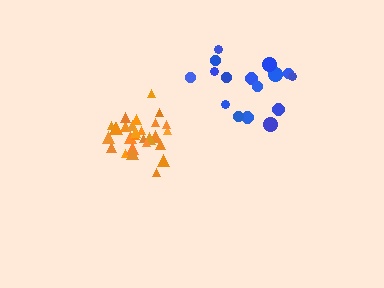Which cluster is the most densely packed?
Orange.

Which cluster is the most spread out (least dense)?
Blue.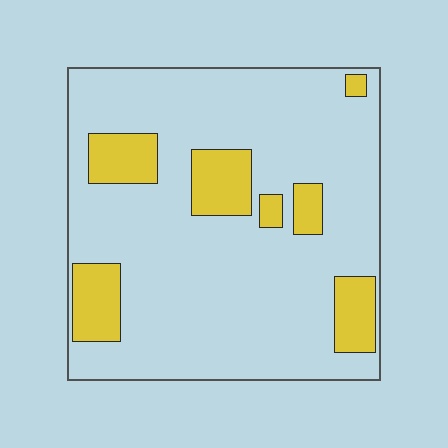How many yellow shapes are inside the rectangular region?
7.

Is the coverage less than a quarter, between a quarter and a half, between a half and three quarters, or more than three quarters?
Less than a quarter.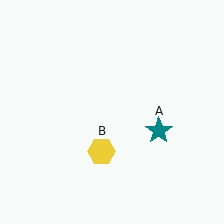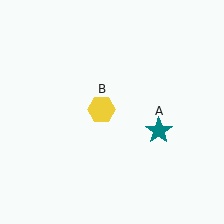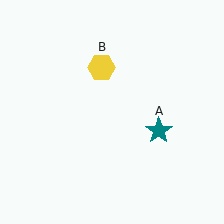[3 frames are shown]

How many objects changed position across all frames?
1 object changed position: yellow hexagon (object B).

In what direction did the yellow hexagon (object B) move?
The yellow hexagon (object B) moved up.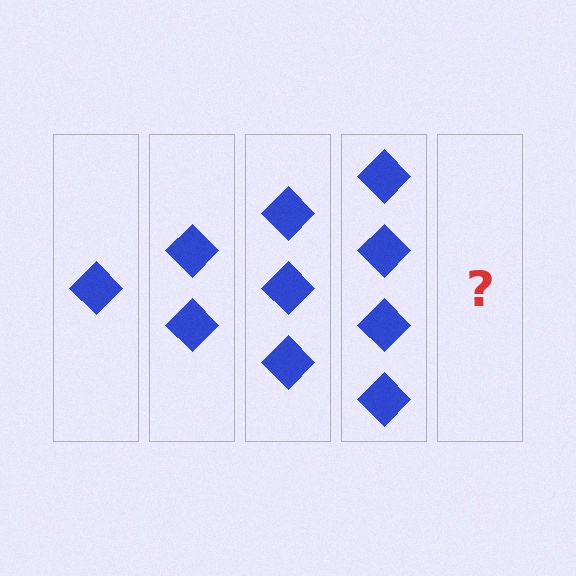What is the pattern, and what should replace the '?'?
The pattern is that each step adds one more diamond. The '?' should be 5 diamonds.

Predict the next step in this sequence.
The next step is 5 diamonds.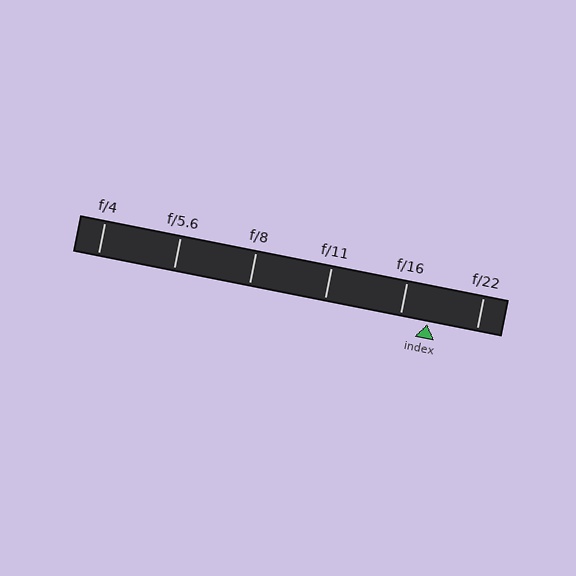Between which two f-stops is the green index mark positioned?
The index mark is between f/16 and f/22.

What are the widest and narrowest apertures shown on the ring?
The widest aperture shown is f/4 and the narrowest is f/22.